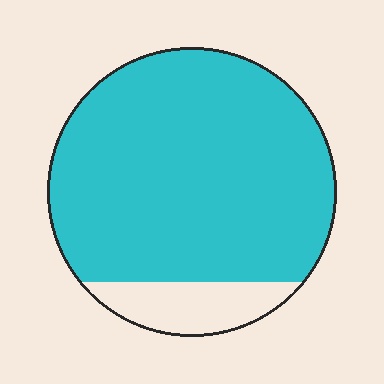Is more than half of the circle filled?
Yes.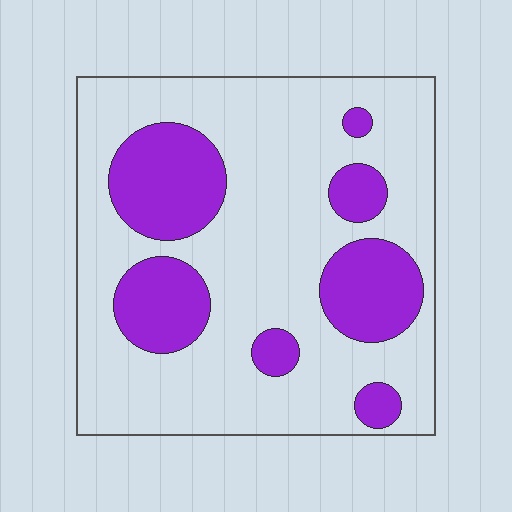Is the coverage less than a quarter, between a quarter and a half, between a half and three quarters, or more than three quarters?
Between a quarter and a half.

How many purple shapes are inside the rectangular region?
7.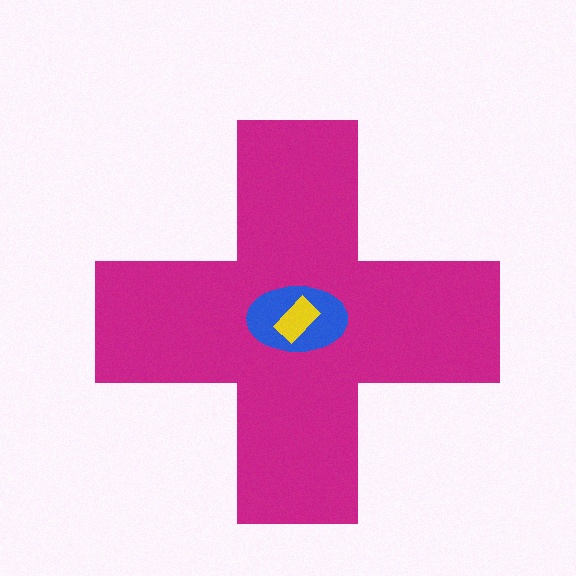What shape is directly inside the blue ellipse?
The yellow rectangle.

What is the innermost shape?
The yellow rectangle.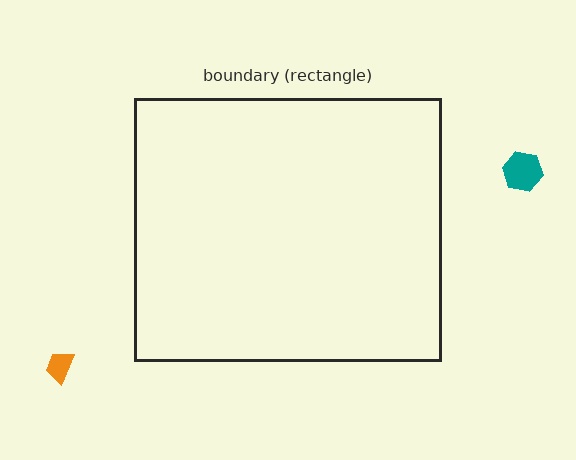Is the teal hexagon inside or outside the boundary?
Outside.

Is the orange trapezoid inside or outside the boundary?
Outside.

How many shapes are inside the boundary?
0 inside, 2 outside.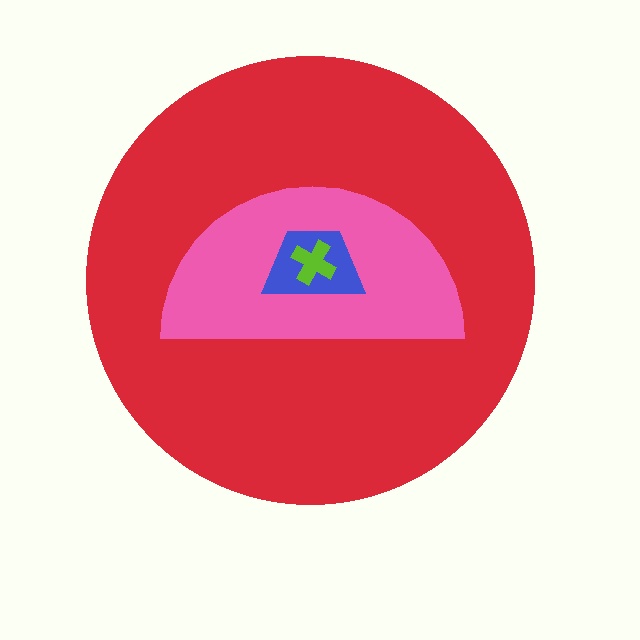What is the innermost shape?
The lime cross.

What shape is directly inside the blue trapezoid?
The lime cross.